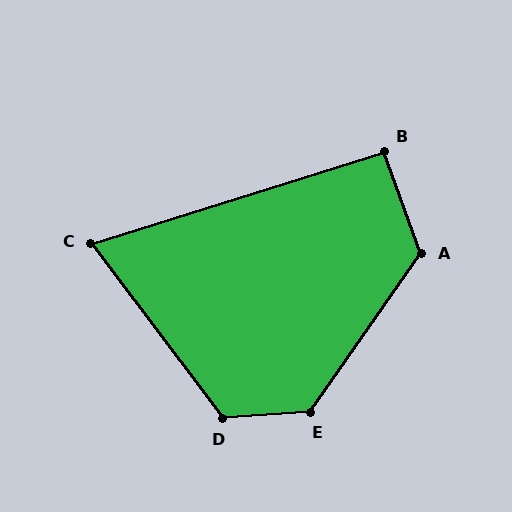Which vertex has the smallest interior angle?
C, at approximately 70 degrees.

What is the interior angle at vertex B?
Approximately 92 degrees (approximately right).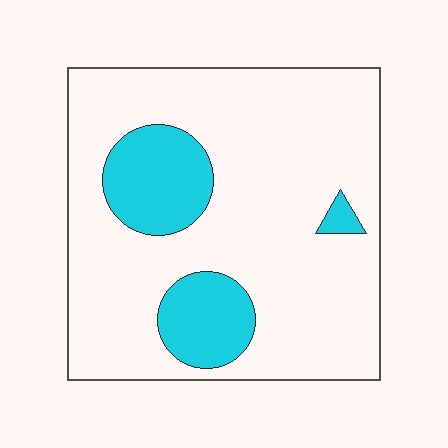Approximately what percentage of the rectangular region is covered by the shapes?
Approximately 20%.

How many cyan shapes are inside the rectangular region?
3.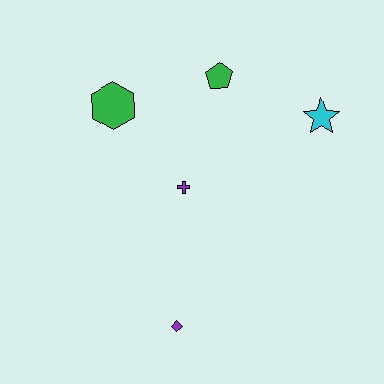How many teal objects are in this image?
There are no teal objects.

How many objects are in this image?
There are 5 objects.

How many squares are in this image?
There are no squares.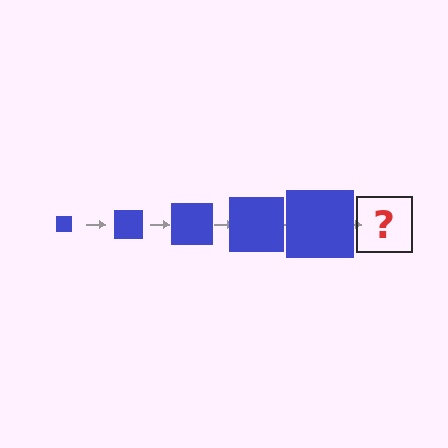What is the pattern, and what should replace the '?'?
The pattern is that the square gets progressively larger each step. The '?' should be a blue square, larger than the previous one.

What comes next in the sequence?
The next element should be a blue square, larger than the previous one.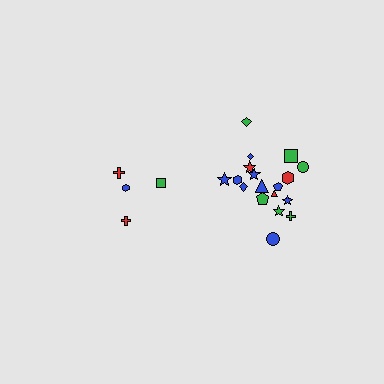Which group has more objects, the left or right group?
The right group.